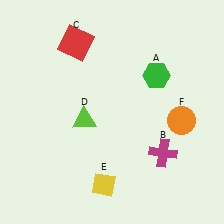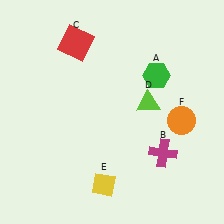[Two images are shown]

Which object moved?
The lime triangle (D) moved right.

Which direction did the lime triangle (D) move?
The lime triangle (D) moved right.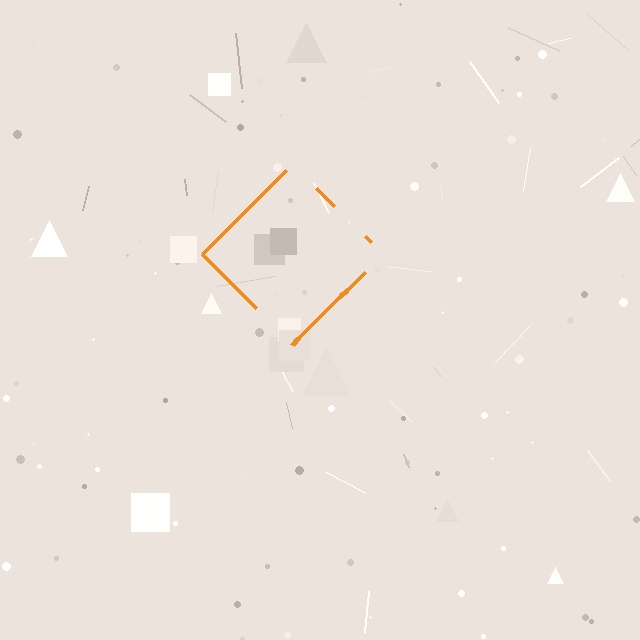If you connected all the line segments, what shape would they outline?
They would outline a diamond.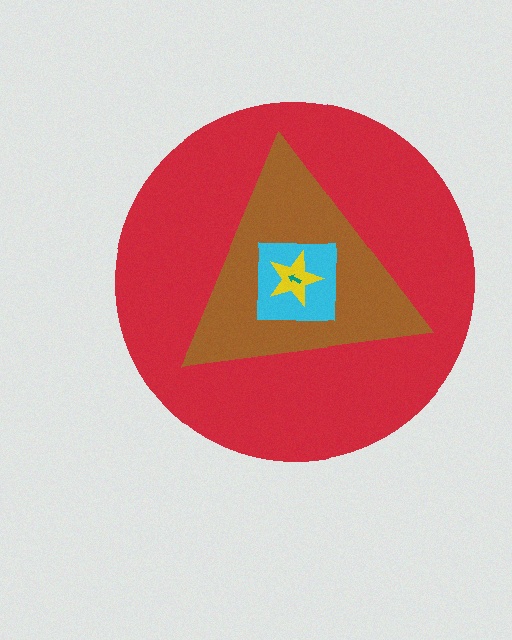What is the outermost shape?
The red circle.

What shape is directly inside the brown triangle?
The cyan square.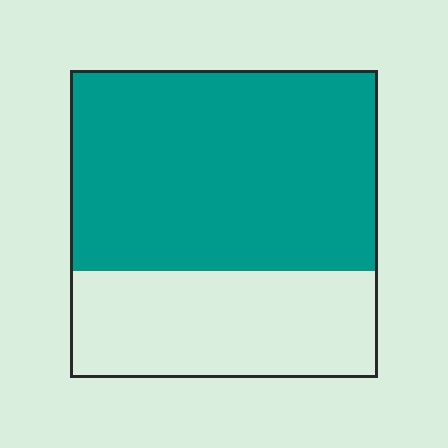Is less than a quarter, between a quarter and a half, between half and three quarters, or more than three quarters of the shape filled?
Between half and three quarters.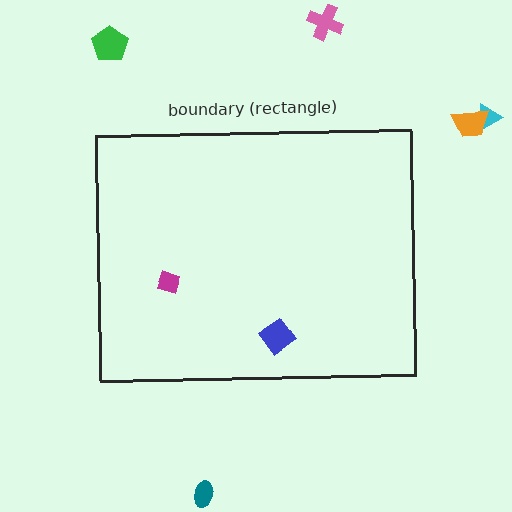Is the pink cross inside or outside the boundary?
Outside.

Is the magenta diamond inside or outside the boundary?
Inside.